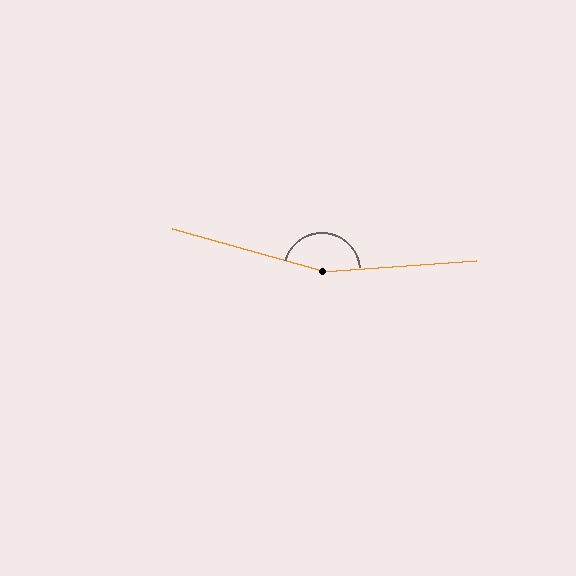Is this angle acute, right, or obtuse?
It is obtuse.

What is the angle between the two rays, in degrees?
Approximately 160 degrees.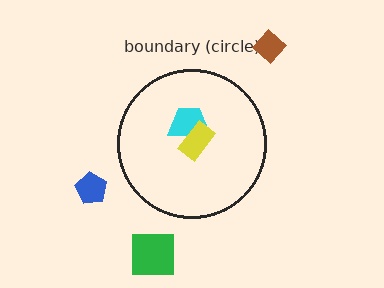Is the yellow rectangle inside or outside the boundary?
Inside.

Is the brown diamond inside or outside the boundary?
Outside.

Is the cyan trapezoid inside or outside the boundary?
Inside.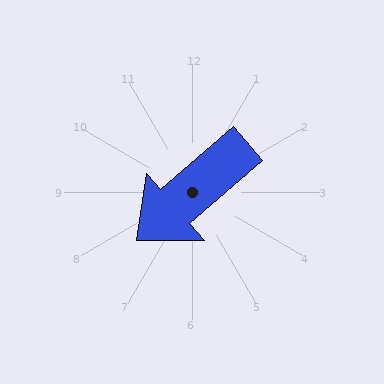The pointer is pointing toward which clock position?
Roughly 8 o'clock.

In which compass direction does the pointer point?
Southwest.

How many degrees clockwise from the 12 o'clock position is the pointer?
Approximately 229 degrees.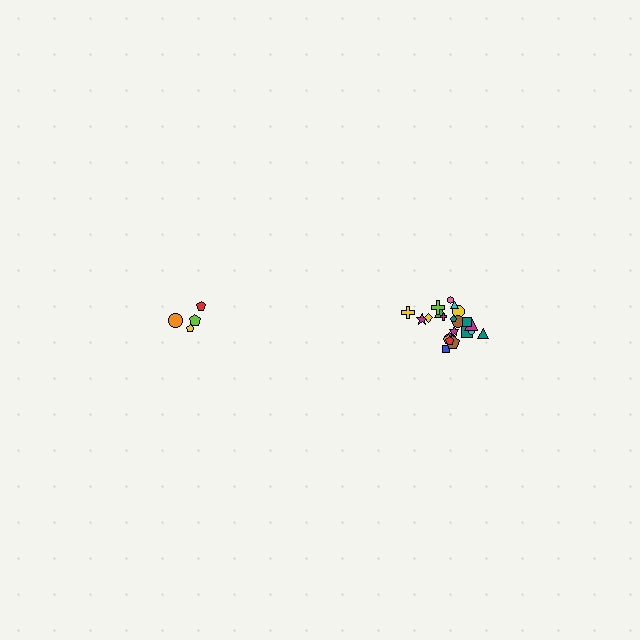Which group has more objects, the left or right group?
The right group.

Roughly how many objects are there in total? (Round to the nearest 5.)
Roughly 25 objects in total.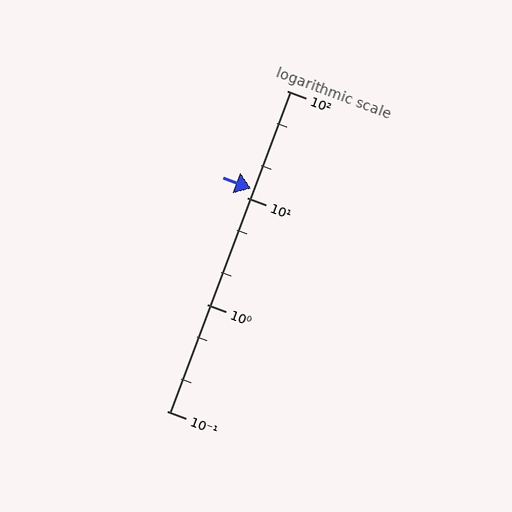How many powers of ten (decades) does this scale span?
The scale spans 3 decades, from 0.1 to 100.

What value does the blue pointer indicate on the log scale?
The pointer indicates approximately 12.